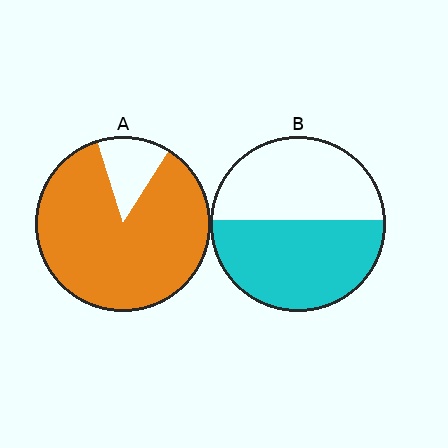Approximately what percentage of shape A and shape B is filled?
A is approximately 85% and B is approximately 55%.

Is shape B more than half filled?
Roughly half.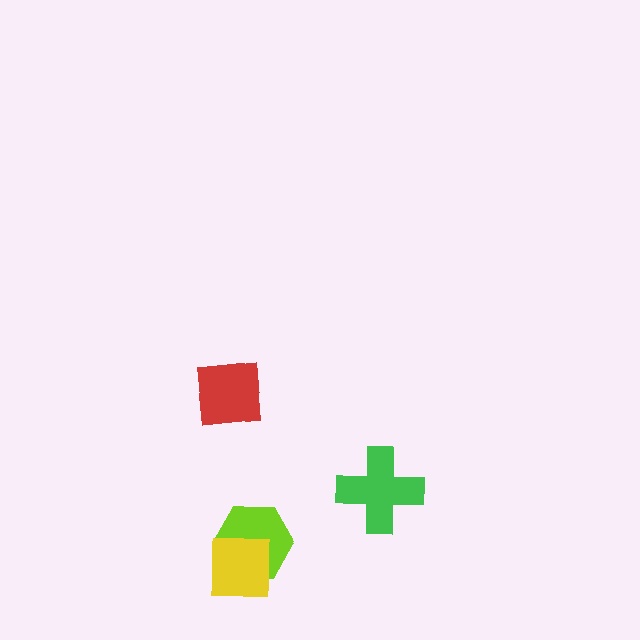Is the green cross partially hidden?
No, no other shape covers it.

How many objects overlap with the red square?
0 objects overlap with the red square.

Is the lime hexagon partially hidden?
Yes, it is partially covered by another shape.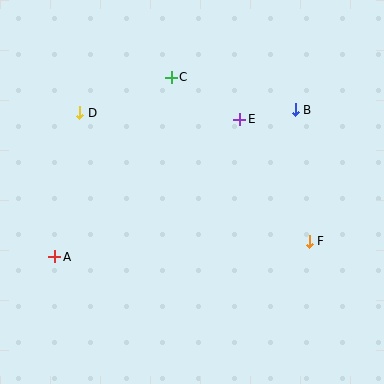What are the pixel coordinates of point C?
Point C is at (171, 77).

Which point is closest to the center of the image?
Point E at (240, 119) is closest to the center.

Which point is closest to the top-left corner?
Point D is closest to the top-left corner.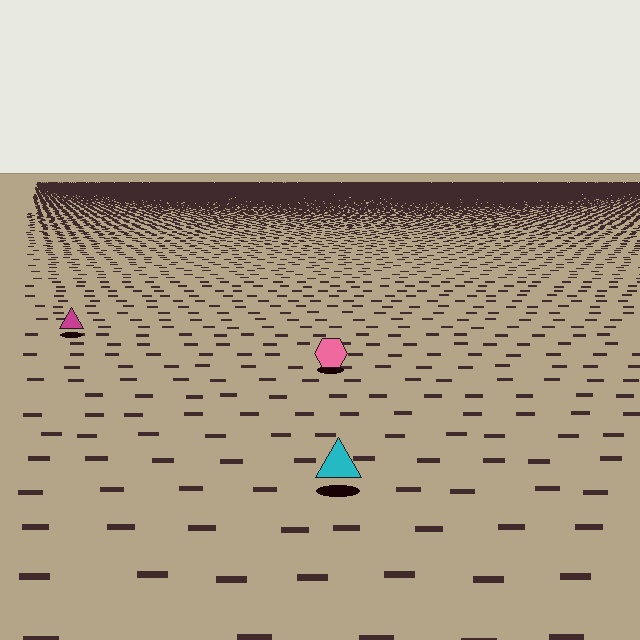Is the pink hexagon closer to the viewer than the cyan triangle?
No. The cyan triangle is closer — you can tell from the texture gradient: the ground texture is coarser near it.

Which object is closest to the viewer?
The cyan triangle is closest. The texture marks near it are larger and more spread out.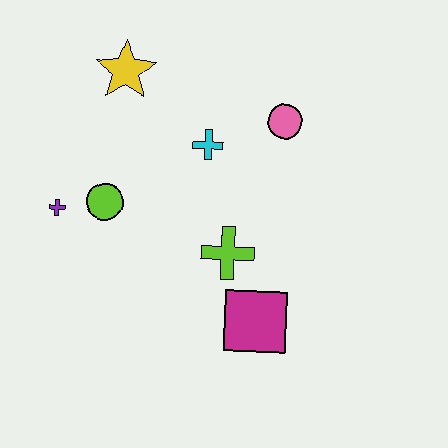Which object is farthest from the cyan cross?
The magenta square is farthest from the cyan cross.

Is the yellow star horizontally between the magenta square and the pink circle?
No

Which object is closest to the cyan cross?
The pink circle is closest to the cyan cross.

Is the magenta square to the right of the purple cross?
Yes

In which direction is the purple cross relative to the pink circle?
The purple cross is to the left of the pink circle.